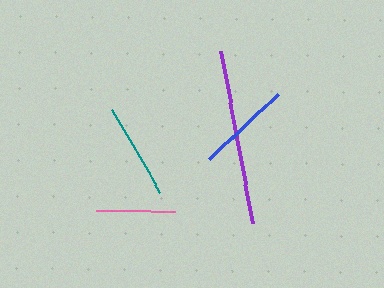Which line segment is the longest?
The purple line is the longest at approximately 174 pixels.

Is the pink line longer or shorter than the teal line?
The teal line is longer than the pink line.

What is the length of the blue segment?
The blue segment is approximately 94 pixels long.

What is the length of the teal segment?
The teal segment is approximately 96 pixels long.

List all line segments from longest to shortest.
From longest to shortest: purple, teal, blue, pink.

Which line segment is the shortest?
The pink line is the shortest at approximately 79 pixels.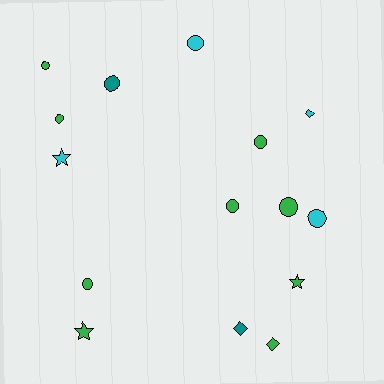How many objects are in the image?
There are 15 objects.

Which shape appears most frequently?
Circle, with 9 objects.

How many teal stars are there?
There are no teal stars.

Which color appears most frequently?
Green, with 9 objects.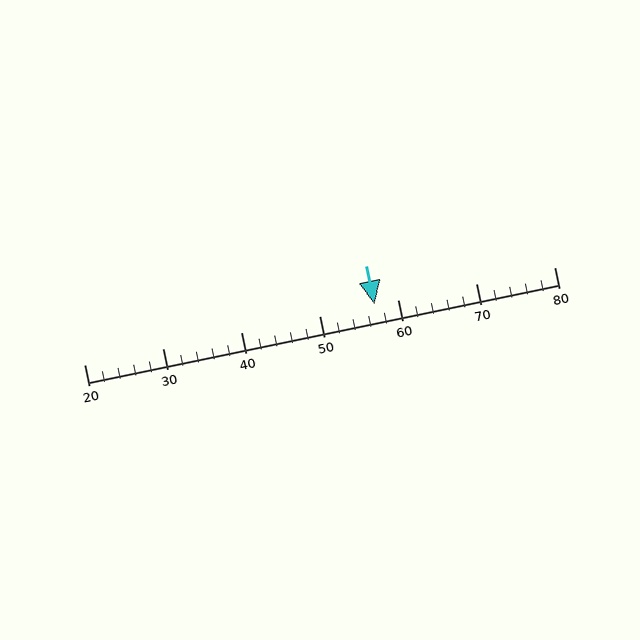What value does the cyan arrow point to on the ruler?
The cyan arrow points to approximately 57.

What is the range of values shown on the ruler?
The ruler shows values from 20 to 80.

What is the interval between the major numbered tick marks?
The major tick marks are spaced 10 units apart.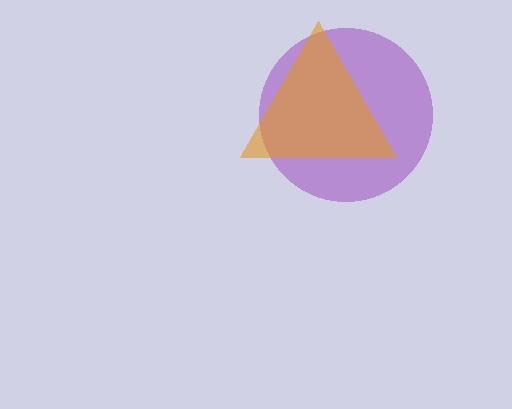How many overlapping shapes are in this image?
There are 2 overlapping shapes in the image.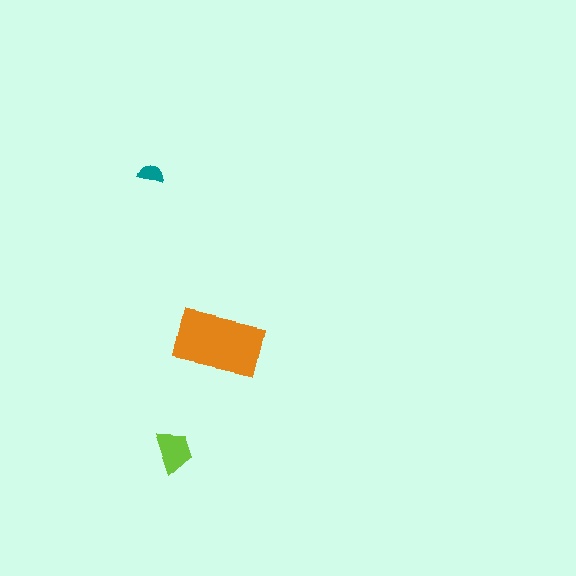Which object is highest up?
The teal semicircle is topmost.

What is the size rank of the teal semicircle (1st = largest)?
3rd.